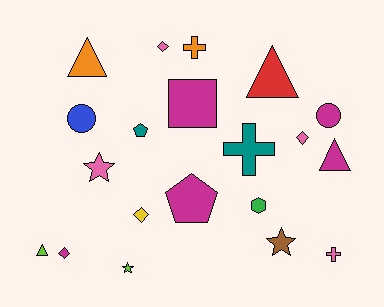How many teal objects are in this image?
There are 2 teal objects.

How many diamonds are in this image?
There are 4 diamonds.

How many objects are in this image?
There are 20 objects.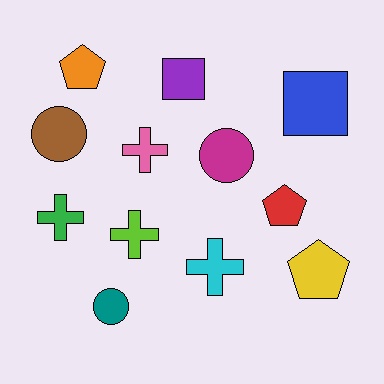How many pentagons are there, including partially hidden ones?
There are 3 pentagons.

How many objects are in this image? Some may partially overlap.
There are 12 objects.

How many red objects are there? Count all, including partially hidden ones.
There is 1 red object.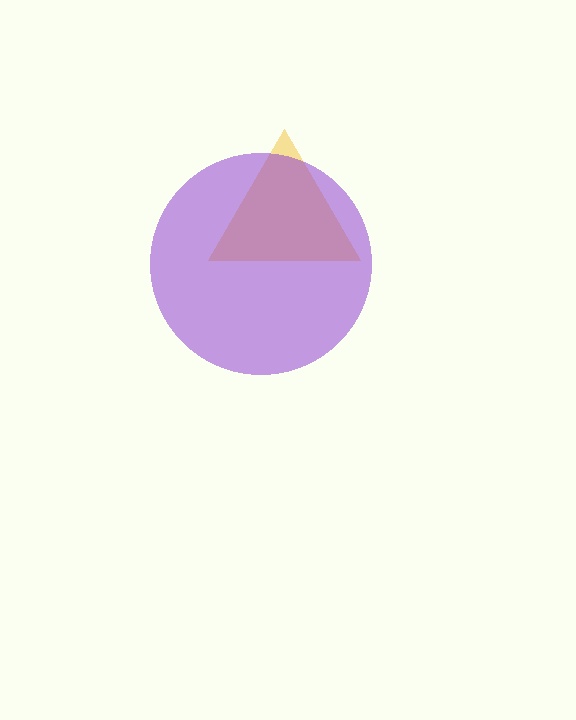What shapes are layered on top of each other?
The layered shapes are: a yellow triangle, a purple circle.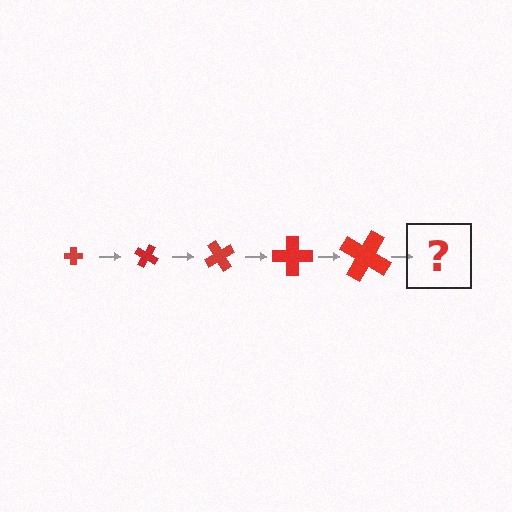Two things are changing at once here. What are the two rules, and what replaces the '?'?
The two rules are that the cross grows larger each step and it rotates 30 degrees each step. The '?' should be a cross, larger than the previous one and rotated 150 degrees from the start.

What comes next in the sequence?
The next element should be a cross, larger than the previous one and rotated 150 degrees from the start.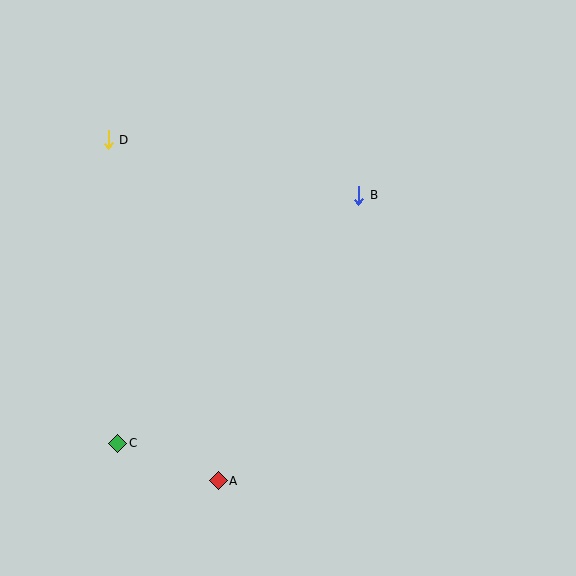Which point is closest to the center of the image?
Point B at (359, 195) is closest to the center.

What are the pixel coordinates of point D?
Point D is at (108, 140).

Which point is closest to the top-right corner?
Point B is closest to the top-right corner.